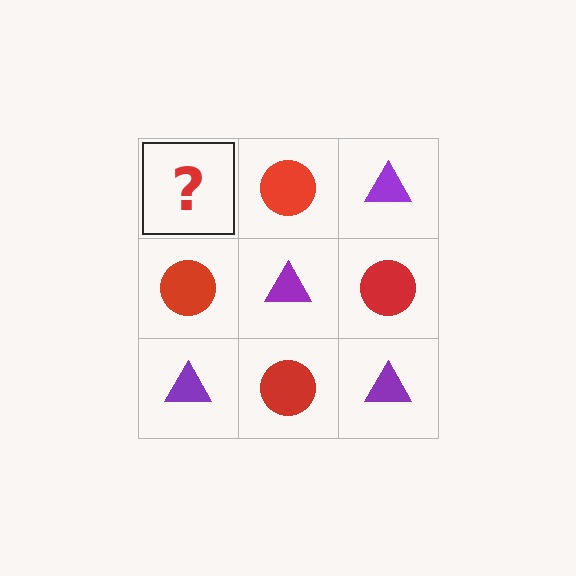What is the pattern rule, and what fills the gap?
The rule is that it alternates purple triangle and red circle in a checkerboard pattern. The gap should be filled with a purple triangle.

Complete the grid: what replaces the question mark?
The question mark should be replaced with a purple triangle.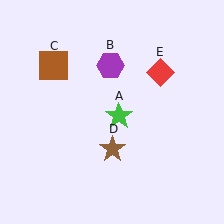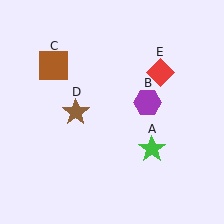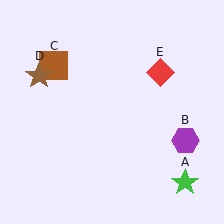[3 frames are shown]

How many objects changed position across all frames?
3 objects changed position: green star (object A), purple hexagon (object B), brown star (object D).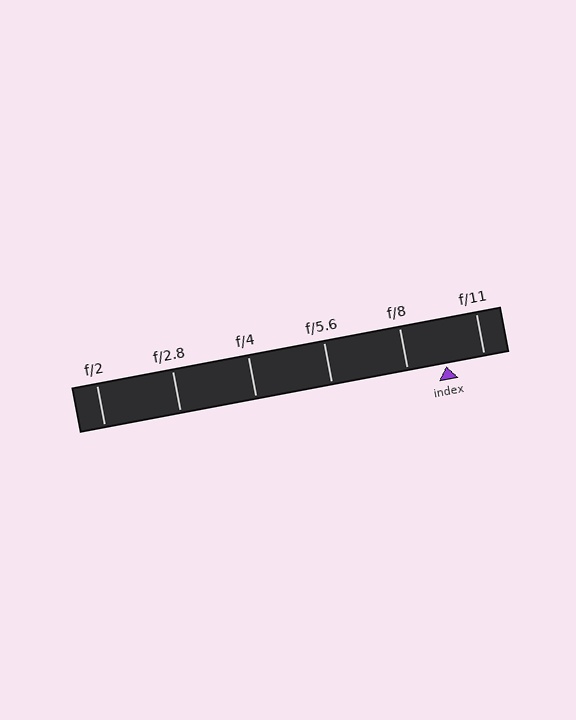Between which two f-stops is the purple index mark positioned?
The index mark is between f/8 and f/11.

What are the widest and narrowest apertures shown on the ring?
The widest aperture shown is f/2 and the narrowest is f/11.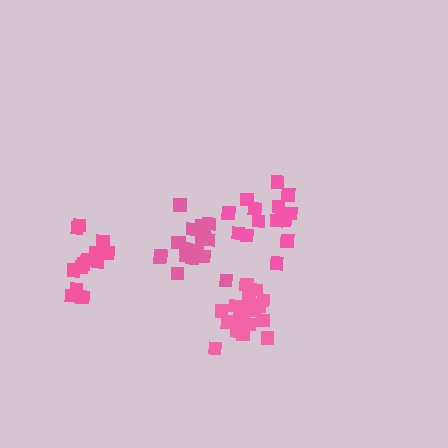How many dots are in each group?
Group 1: 16 dots, Group 2: 20 dots, Group 3: 15 dots, Group 4: 20 dots (71 total).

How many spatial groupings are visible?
There are 4 spatial groupings.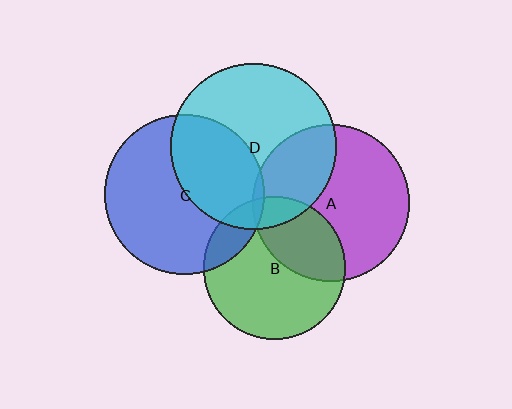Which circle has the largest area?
Circle D (cyan).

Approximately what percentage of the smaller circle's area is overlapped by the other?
Approximately 15%.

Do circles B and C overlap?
Yes.